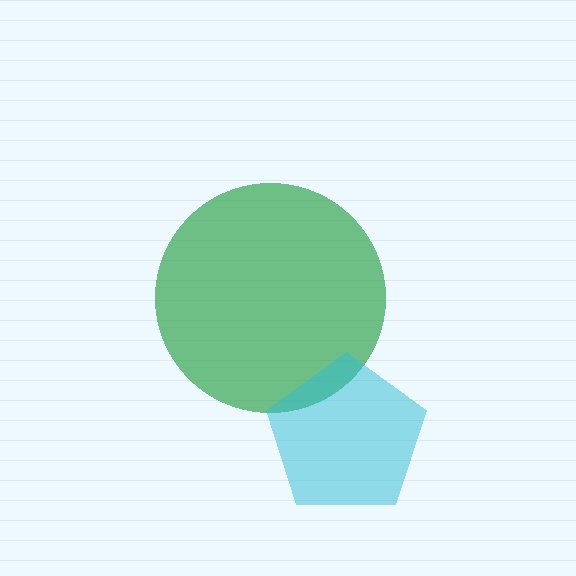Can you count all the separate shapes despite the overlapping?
Yes, there are 2 separate shapes.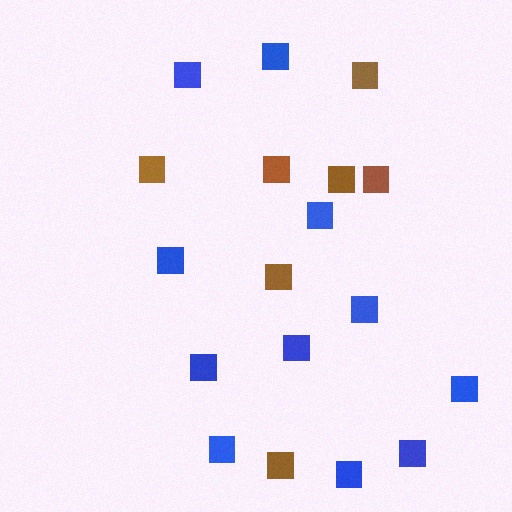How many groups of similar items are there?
There are 2 groups: one group of brown squares (7) and one group of blue squares (11).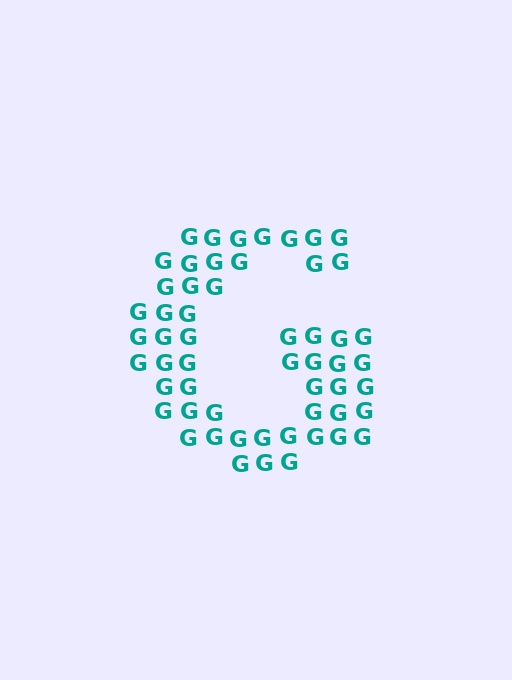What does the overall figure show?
The overall figure shows the letter G.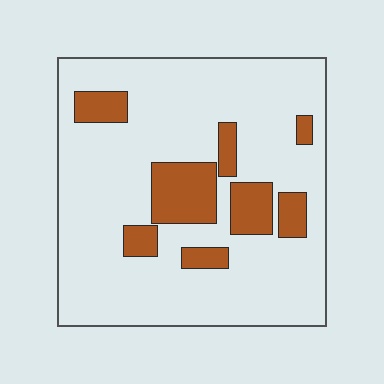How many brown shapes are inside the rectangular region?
8.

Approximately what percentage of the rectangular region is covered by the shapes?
Approximately 20%.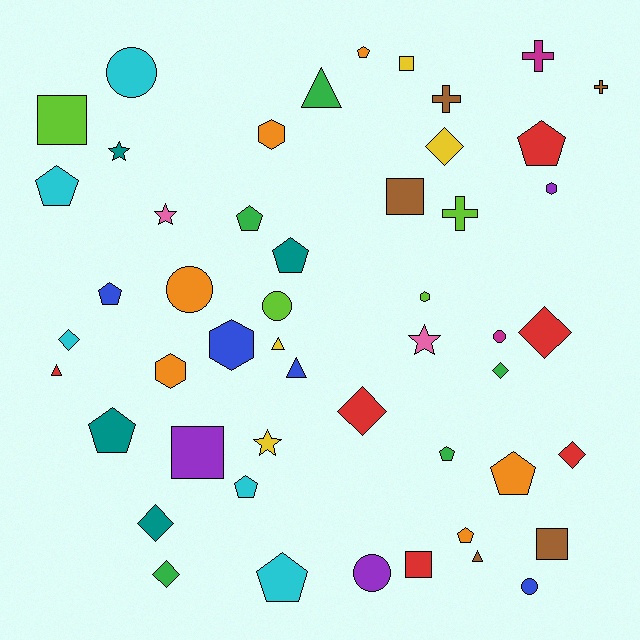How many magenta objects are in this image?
There are 2 magenta objects.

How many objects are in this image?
There are 50 objects.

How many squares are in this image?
There are 6 squares.